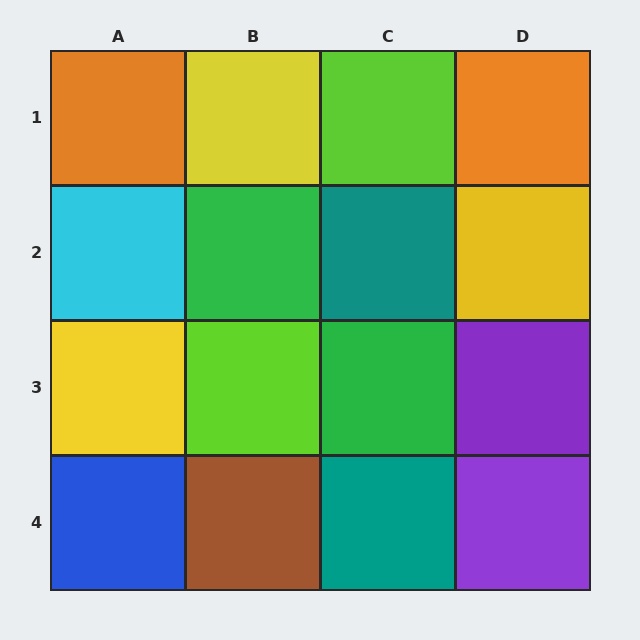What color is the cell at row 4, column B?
Brown.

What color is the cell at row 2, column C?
Teal.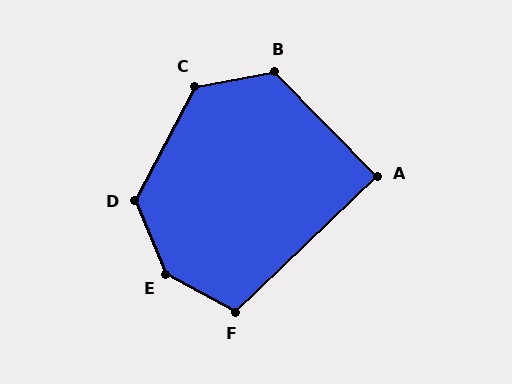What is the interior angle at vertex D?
Approximately 129 degrees (obtuse).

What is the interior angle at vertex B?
Approximately 123 degrees (obtuse).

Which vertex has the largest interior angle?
E, at approximately 142 degrees.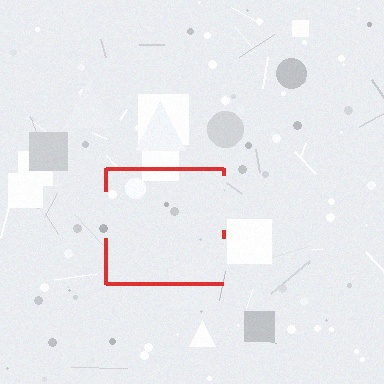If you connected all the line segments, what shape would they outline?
They would outline a square.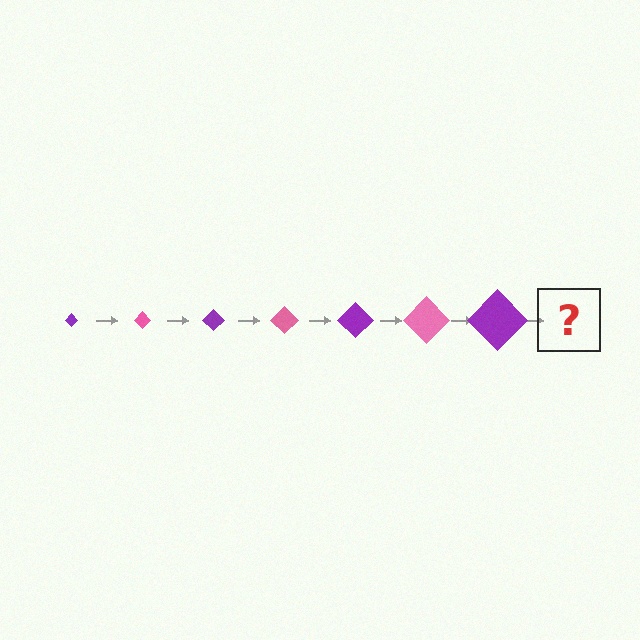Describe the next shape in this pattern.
It should be a pink diamond, larger than the previous one.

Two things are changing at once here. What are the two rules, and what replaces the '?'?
The two rules are that the diamond grows larger each step and the color cycles through purple and pink. The '?' should be a pink diamond, larger than the previous one.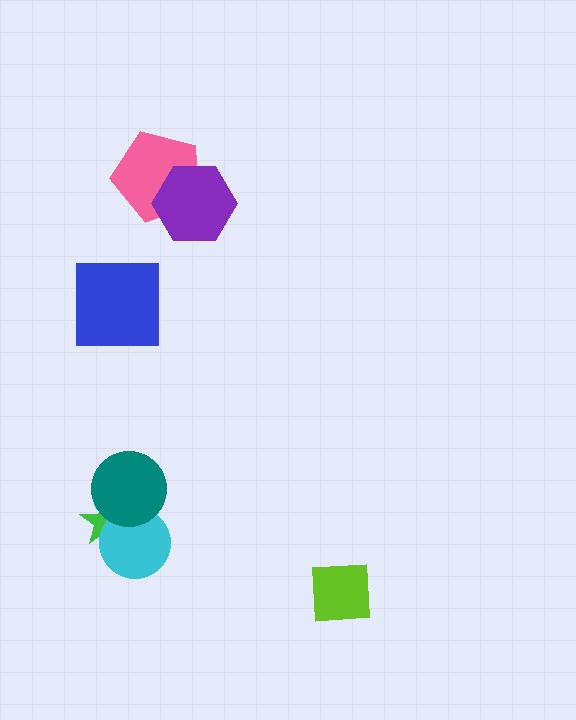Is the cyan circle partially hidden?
Yes, it is partially covered by another shape.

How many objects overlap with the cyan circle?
2 objects overlap with the cyan circle.